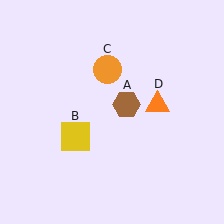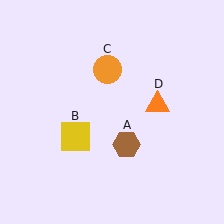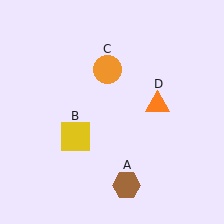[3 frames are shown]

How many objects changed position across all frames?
1 object changed position: brown hexagon (object A).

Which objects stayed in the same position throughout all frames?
Yellow square (object B) and orange circle (object C) and orange triangle (object D) remained stationary.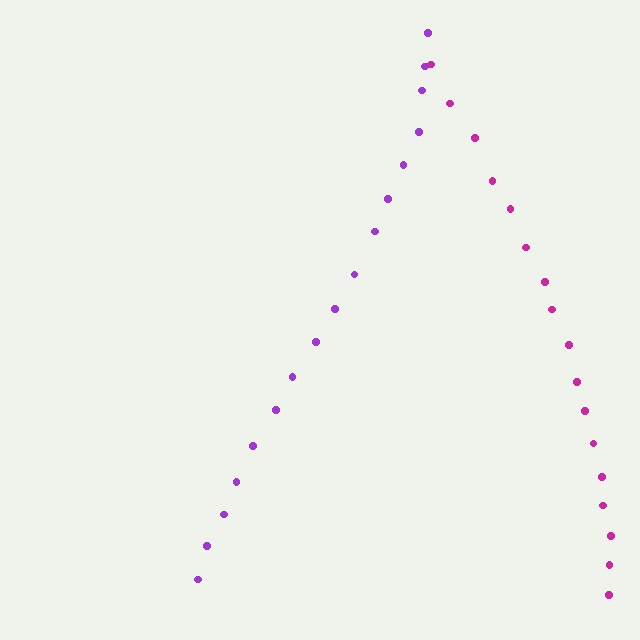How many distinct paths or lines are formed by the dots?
There are 2 distinct paths.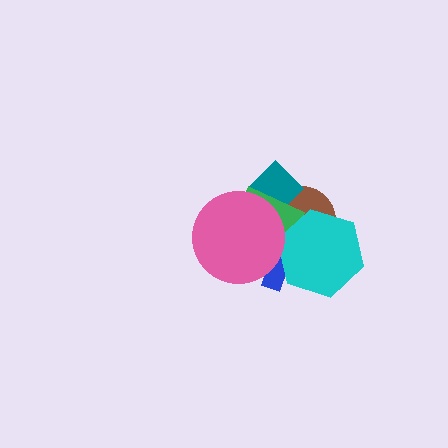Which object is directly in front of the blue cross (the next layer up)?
The green rectangle is directly in front of the blue cross.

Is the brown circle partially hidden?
Yes, it is partially covered by another shape.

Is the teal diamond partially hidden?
Yes, it is partially covered by another shape.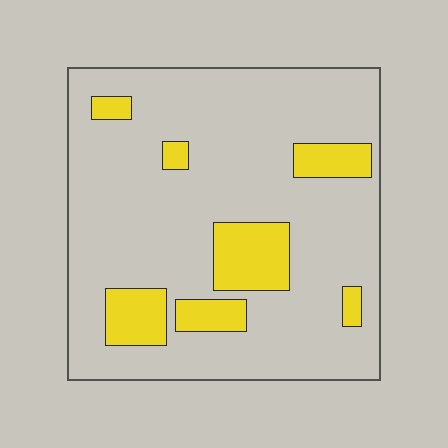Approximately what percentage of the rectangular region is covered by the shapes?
Approximately 15%.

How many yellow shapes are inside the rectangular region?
7.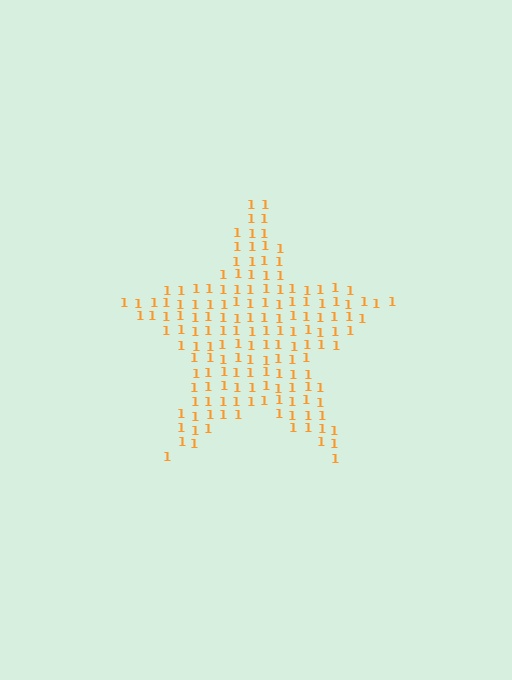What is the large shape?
The large shape is a star.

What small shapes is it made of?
It is made of small digit 1's.